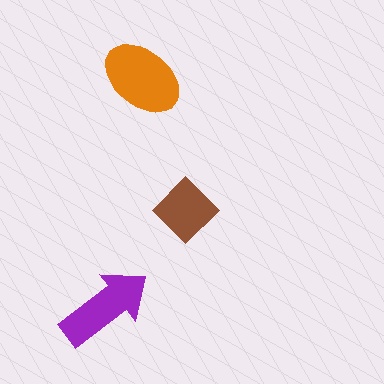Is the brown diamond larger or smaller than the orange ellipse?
Smaller.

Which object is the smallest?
The brown diamond.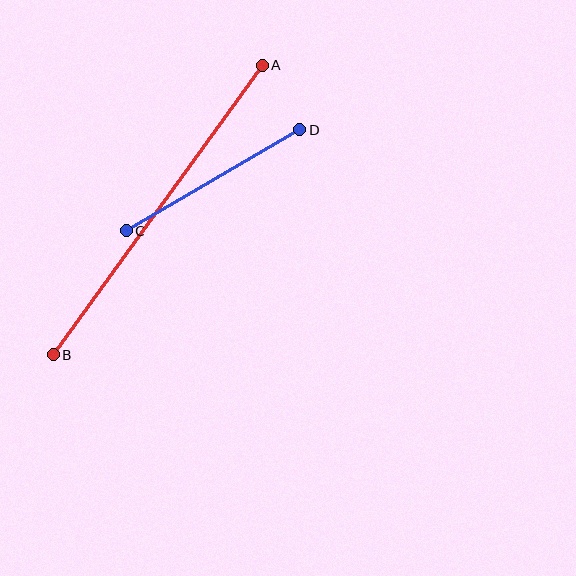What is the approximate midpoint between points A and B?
The midpoint is at approximately (158, 210) pixels.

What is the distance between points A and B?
The distance is approximately 357 pixels.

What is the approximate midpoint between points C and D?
The midpoint is at approximately (213, 180) pixels.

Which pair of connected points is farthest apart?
Points A and B are farthest apart.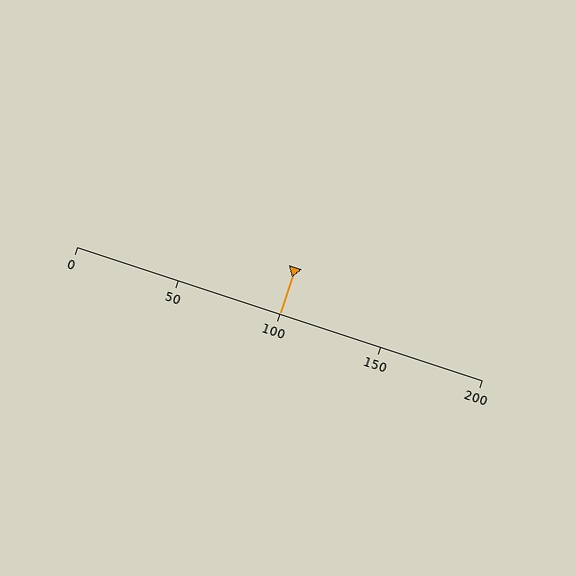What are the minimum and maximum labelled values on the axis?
The axis runs from 0 to 200.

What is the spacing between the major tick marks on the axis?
The major ticks are spaced 50 apart.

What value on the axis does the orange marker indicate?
The marker indicates approximately 100.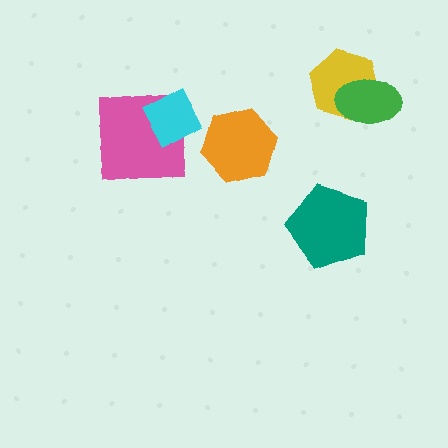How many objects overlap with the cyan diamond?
1 object overlaps with the cyan diamond.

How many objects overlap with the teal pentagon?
0 objects overlap with the teal pentagon.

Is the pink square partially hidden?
Yes, it is partially covered by another shape.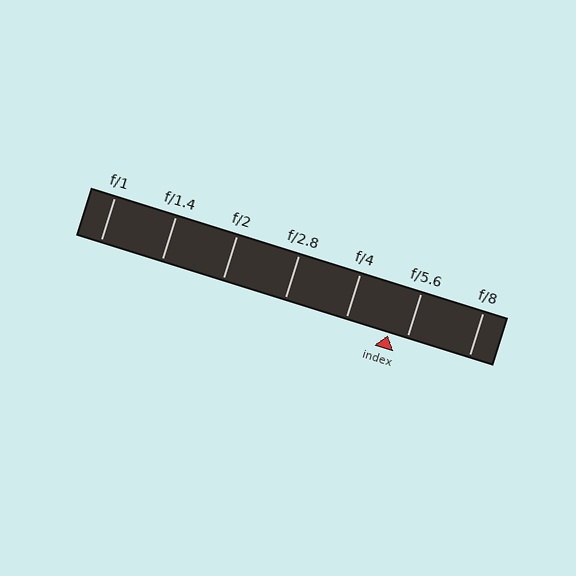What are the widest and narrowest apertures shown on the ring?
The widest aperture shown is f/1 and the narrowest is f/8.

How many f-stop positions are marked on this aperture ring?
There are 7 f-stop positions marked.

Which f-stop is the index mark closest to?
The index mark is closest to f/5.6.